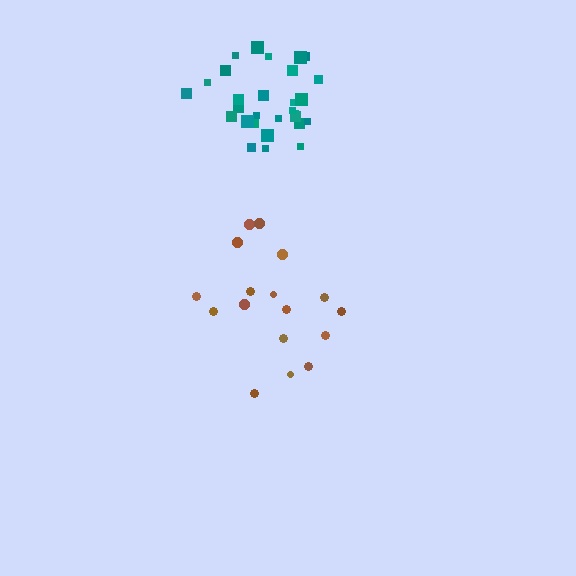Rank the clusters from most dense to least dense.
teal, brown.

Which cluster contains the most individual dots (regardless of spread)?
Teal (29).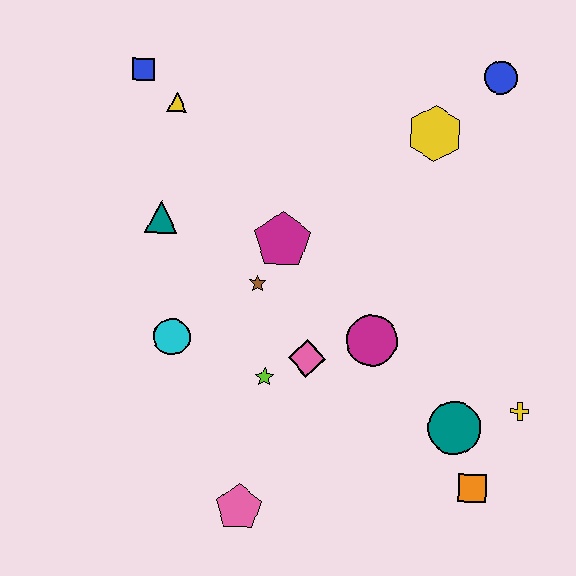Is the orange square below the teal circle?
Yes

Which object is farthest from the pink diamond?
The blue circle is farthest from the pink diamond.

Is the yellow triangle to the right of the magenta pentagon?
No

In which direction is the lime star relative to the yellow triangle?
The lime star is below the yellow triangle.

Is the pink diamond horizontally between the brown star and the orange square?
Yes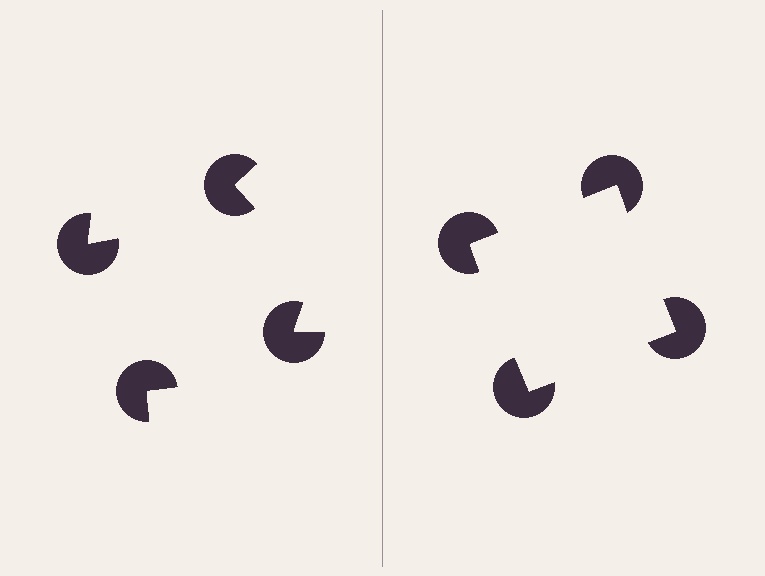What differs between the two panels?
The pac-man discs are positioned identically on both sides; only the wedge orientations differ. On the right they align to a square; on the left they are misaligned.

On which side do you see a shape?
An illusory square appears on the right side. On the left side the wedge cuts are rotated, so no coherent shape forms.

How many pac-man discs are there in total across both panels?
8 — 4 on each side.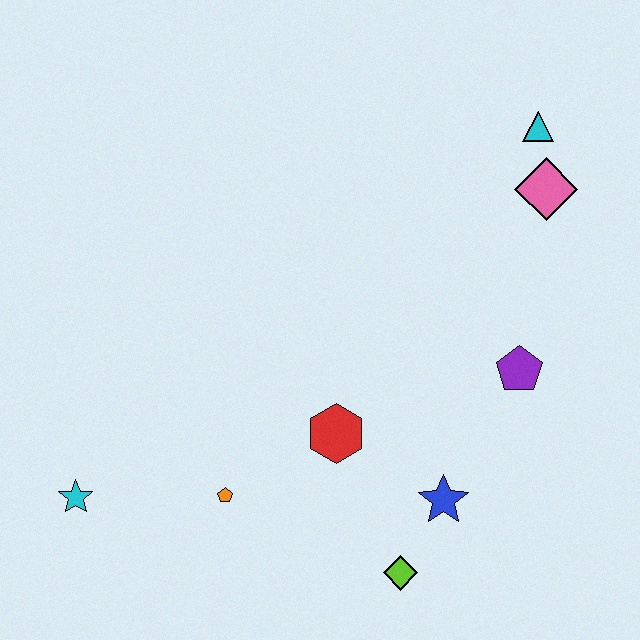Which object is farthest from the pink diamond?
The cyan star is farthest from the pink diamond.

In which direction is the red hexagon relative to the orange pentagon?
The red hexagon is to the right of the orange pentagon.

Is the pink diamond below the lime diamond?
No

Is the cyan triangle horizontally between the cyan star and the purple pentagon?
No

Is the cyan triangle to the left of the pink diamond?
Yes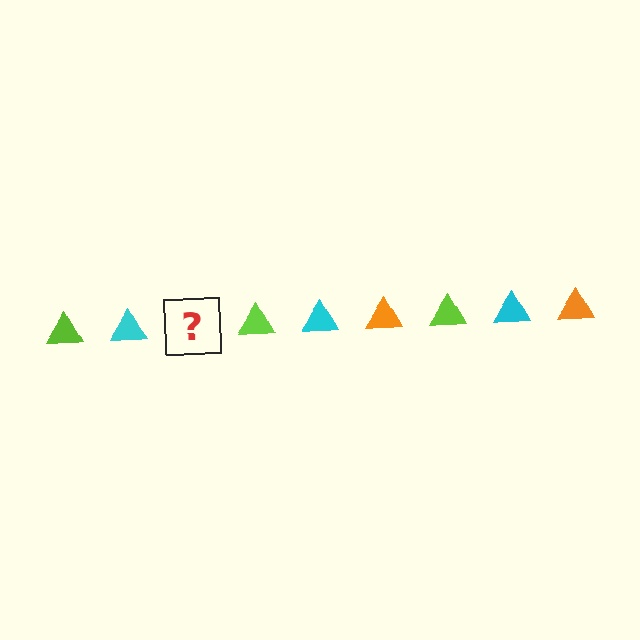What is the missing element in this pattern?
The missing element is an orange triangle.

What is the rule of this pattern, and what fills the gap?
The rule is that the pattern cycles through lime, cyan, orange triangles. The gap should be filled with an orange triangle.